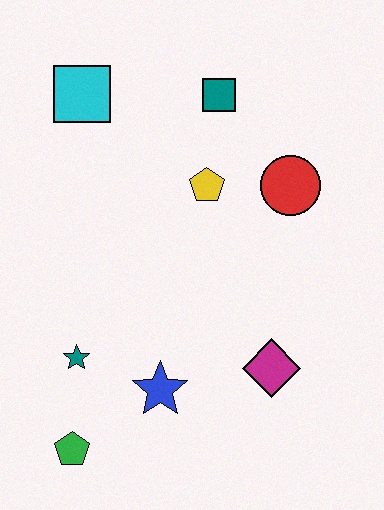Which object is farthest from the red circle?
The green pentagon is farthest from the red circle.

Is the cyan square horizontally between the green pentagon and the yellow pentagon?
Yes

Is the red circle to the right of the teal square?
Yes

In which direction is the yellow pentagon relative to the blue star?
The yellow pentagon is above the blue star.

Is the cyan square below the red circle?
No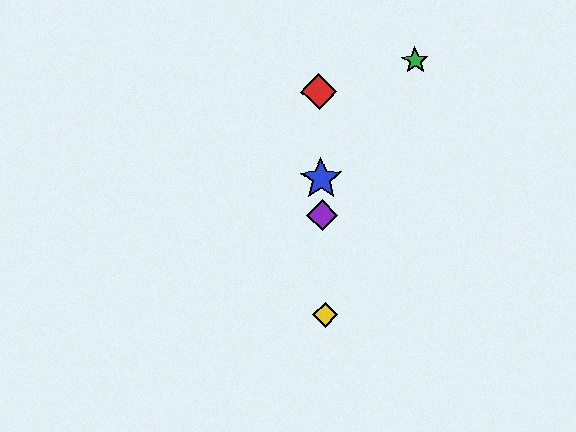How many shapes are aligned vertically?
4 shapes (the red diamond, the blue star, the yellow diamond, the purple diamond) are aligned vertically.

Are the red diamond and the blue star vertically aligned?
Yes, both are at x≈319.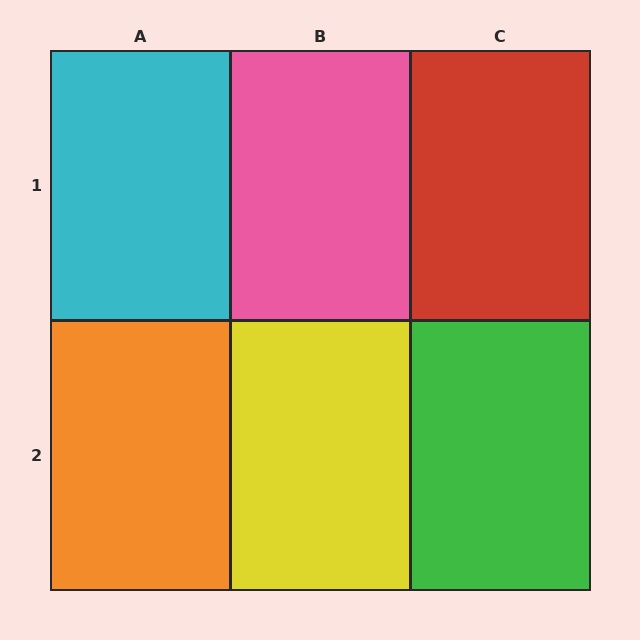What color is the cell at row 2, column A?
Orange.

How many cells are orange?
1 cell is orange.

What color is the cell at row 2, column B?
Yellow.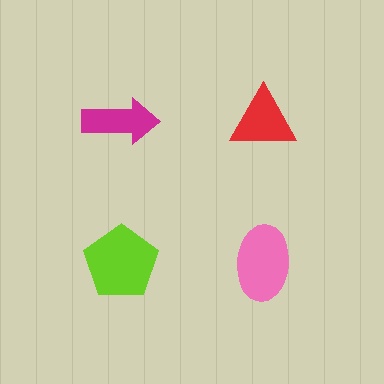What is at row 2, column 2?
A pink ellipse.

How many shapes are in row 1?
2 shapes.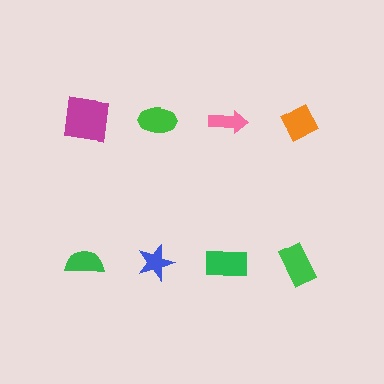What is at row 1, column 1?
A magenta square.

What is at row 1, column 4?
An orange diamond.